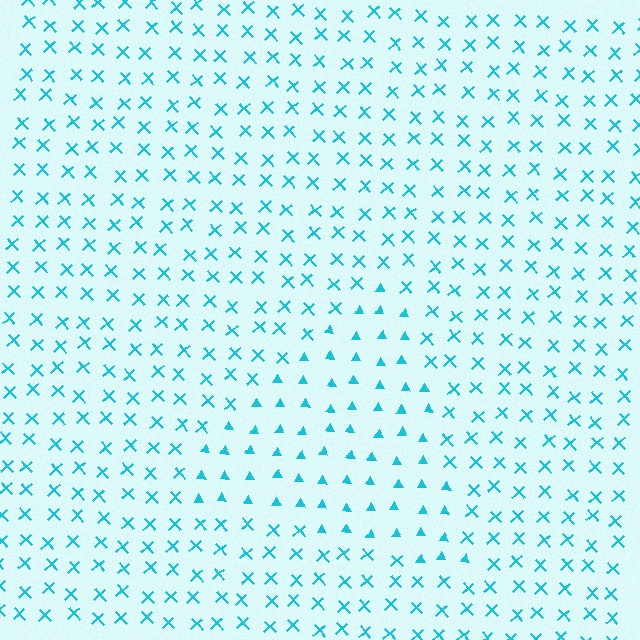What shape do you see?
I see a triangle.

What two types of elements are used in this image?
The image uses triangles inside the triangle region and X marks outside it.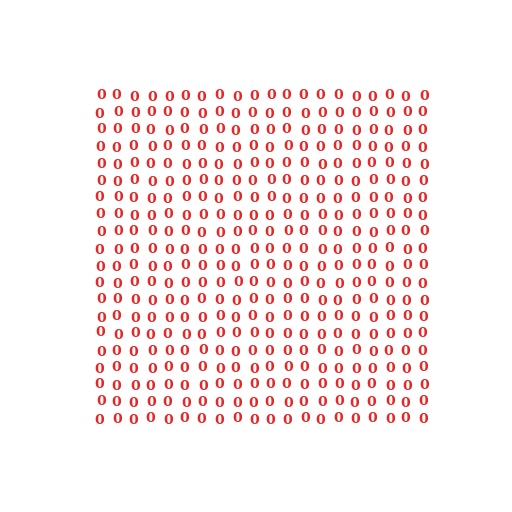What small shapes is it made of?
It is made of small digit 0's.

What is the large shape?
The large shape is a square.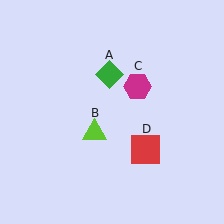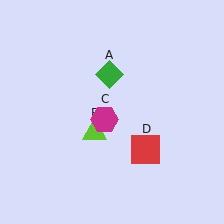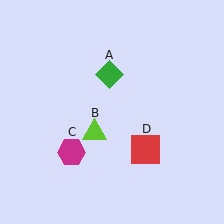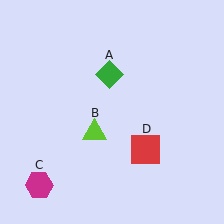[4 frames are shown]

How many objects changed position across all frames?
1 object changed position: magenta hexagon (object C).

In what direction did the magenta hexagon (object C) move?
The magenta hexagon (object C) moved down and to the left.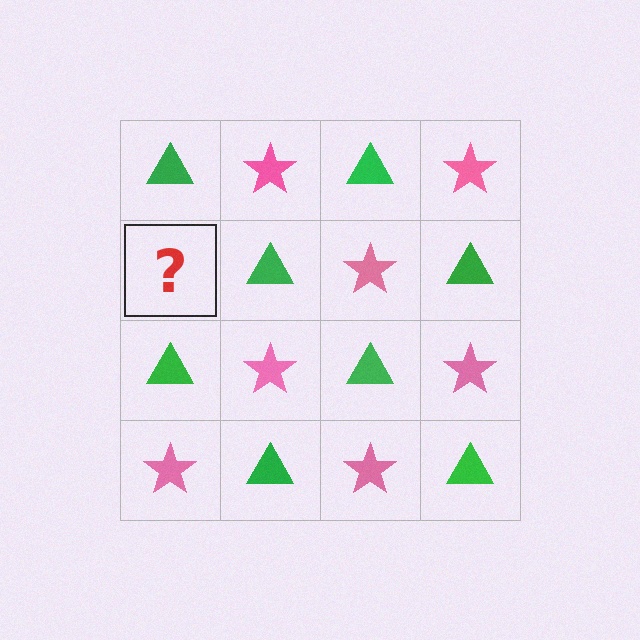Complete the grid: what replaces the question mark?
The question mark should be replaced with a pink star.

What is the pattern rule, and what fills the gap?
The rule is that it alternates green triangle and pink star in a checkerboard pattern. The gap should be filled with a pink star.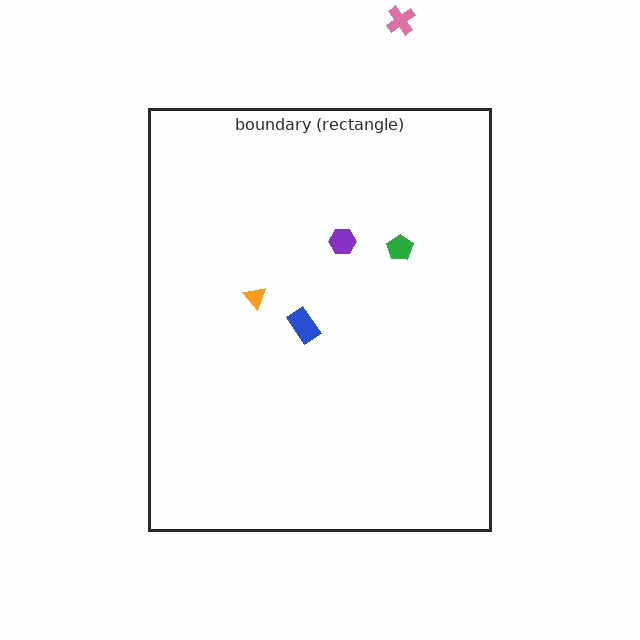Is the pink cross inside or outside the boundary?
Outside.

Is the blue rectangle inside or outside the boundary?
Inside.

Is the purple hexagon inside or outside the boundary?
Inside.